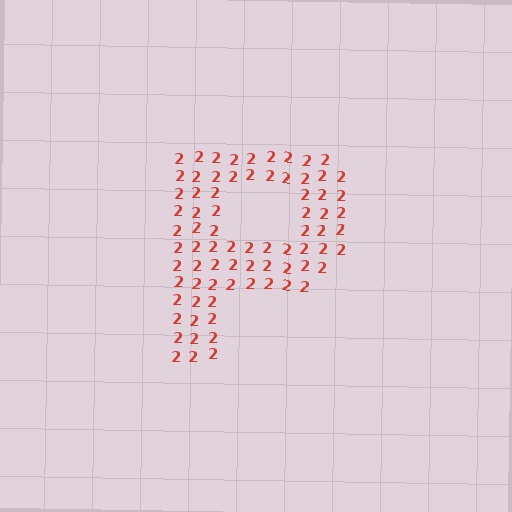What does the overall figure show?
The overall figure shows the letter P.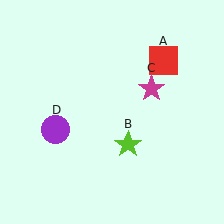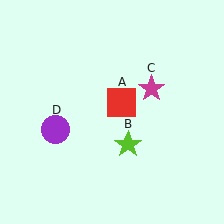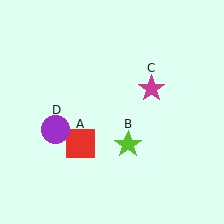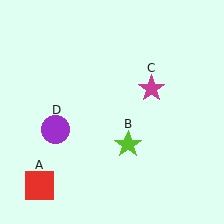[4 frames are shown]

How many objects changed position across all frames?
1 object changed position: red square (object A).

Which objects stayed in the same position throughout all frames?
Lime star (object B) and magenta star (object C) and purple circle (object D) remained stationary.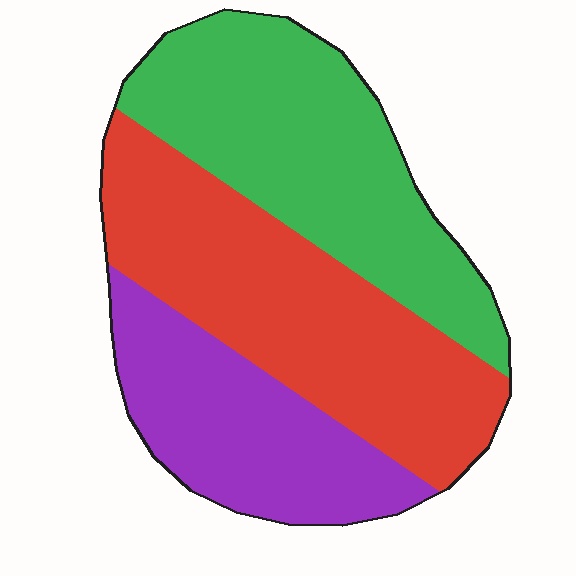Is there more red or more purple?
Red.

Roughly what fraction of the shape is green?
Green covers roughly 35% of the shape.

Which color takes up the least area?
Purple, at roughly 25%.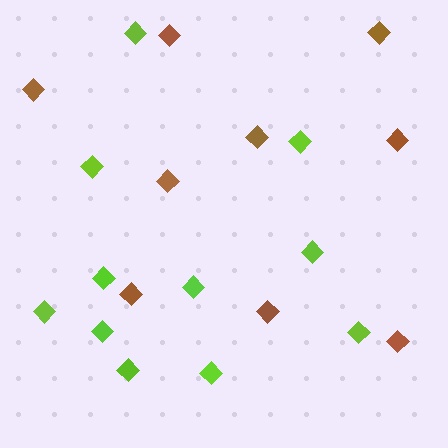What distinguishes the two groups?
There are 2 groups: one group of brown diamonds (9) and one group of lime diamonds (11).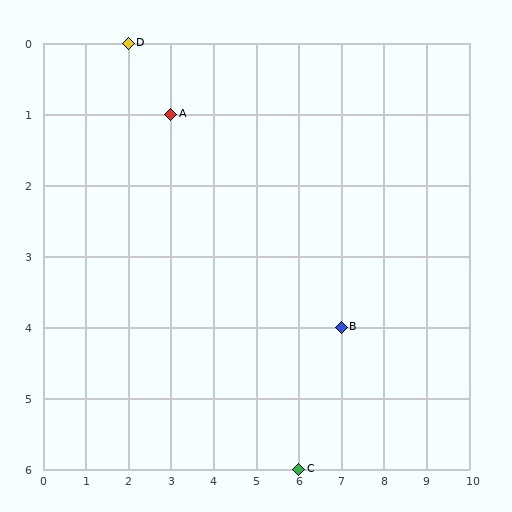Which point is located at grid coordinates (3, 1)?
Point A is at (3, 1).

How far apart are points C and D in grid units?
Points C and D are 4 columns and 6 rows apart (about 7.2 grid units diagonally).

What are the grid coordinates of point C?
Point C is at grid coordinates (6, 6).